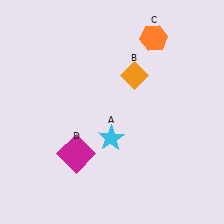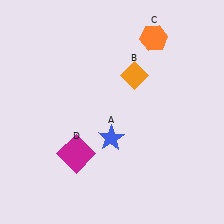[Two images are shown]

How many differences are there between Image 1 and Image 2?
There is 1 difference between the two images.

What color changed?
The star (A) changed from cyan in Image 1 to blue in Image 2.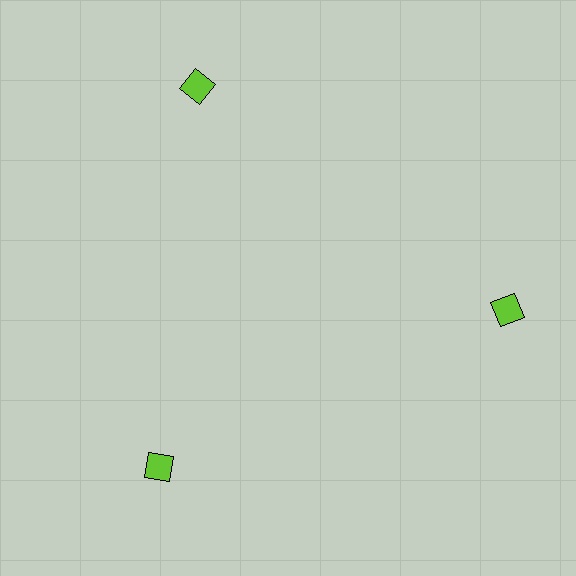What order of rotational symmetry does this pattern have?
This pattern has 3-fold rotational symmetry.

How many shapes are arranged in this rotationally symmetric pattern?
There are 3 shapes, arranged in 3 groups of 1.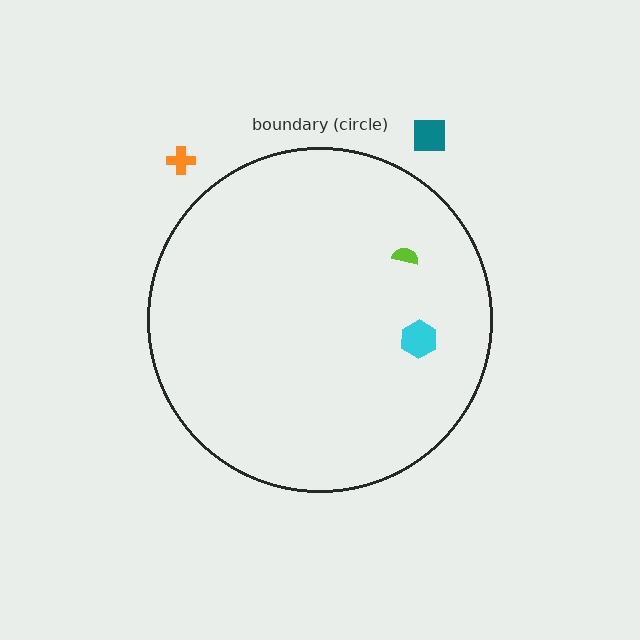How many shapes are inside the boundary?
2 inside, 2 outside.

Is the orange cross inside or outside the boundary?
Outside.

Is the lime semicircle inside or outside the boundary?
Inside.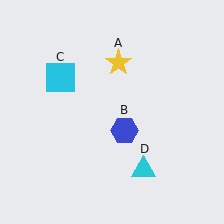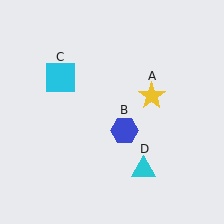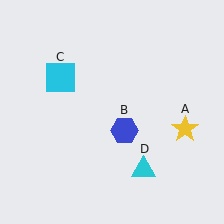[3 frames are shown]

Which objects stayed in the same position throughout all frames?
Blue hexagon (object B) and cyan square (object C) and cyan triangle (object D) remained stationary.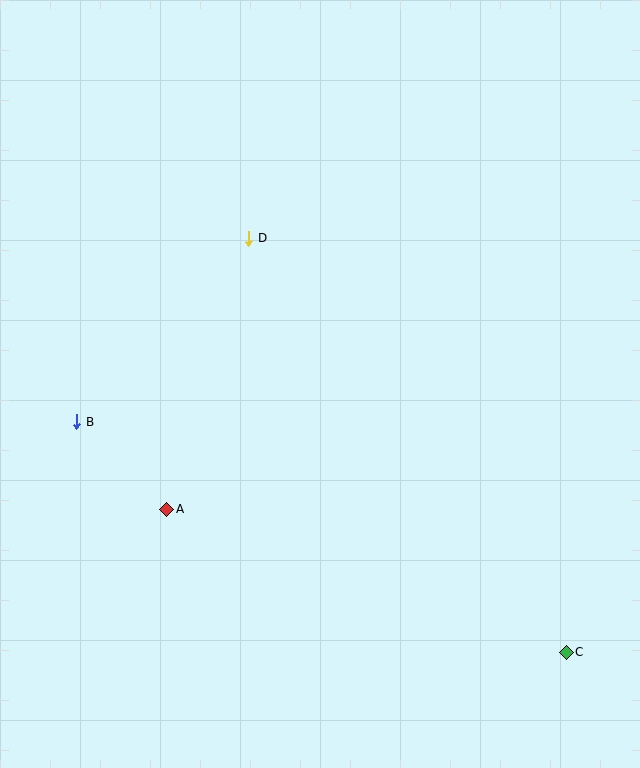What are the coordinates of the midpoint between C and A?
The midpoint between C and A is at (366, 581).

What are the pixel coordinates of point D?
Point D is at (249, 238).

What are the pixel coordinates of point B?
Point B is at (77, 422).